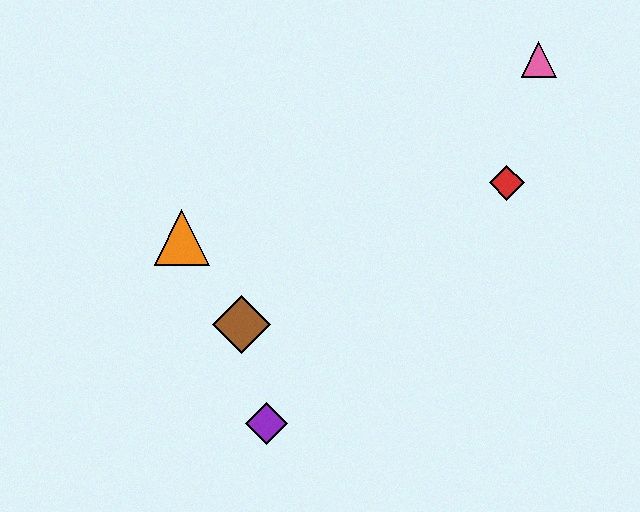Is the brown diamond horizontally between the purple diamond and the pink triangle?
No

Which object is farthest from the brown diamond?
The pink triangle is farthest from the brown diamond.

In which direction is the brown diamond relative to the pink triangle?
The brown diamond is to the left of the pink triangle.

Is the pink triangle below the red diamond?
No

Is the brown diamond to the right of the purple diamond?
No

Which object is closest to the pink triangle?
The red diamond is closest to the pink triangle.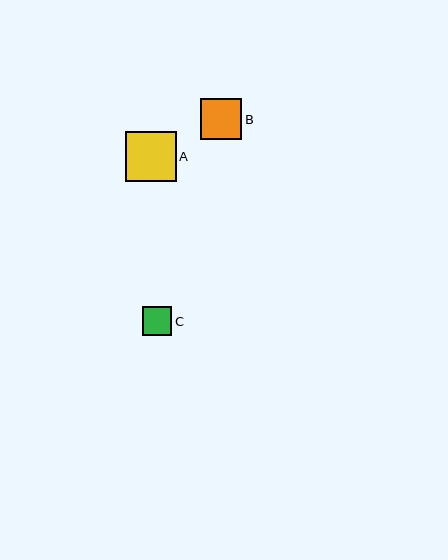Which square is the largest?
Square A is the largest with a size of approximately 50 pixels.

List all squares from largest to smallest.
From largest to smallest: A, B, C.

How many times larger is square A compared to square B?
Square A is approximately 1.2 times the size of square B.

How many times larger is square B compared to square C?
Square B is approximately 1.4 times the size of square C.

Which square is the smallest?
Square C is the smallest with a size of approximately 29 pixels.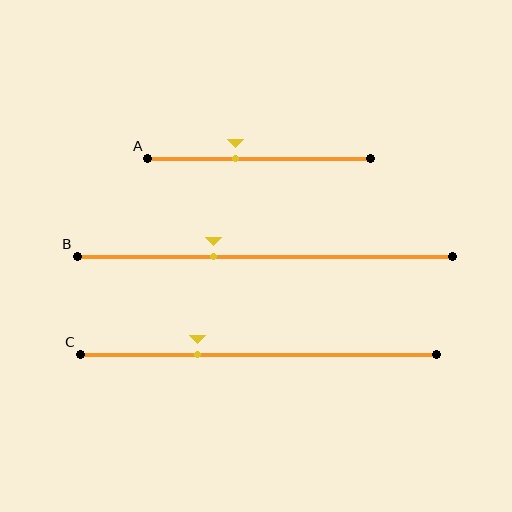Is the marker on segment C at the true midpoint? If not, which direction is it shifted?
No, the marker on segment C is shifted to the left by about 17% of the segment length.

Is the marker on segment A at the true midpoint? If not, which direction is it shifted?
No, the marker on segment A is shifted to the left by about 11% of the segment length.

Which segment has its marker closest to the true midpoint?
Segment A has its marker closest to the true midpoint.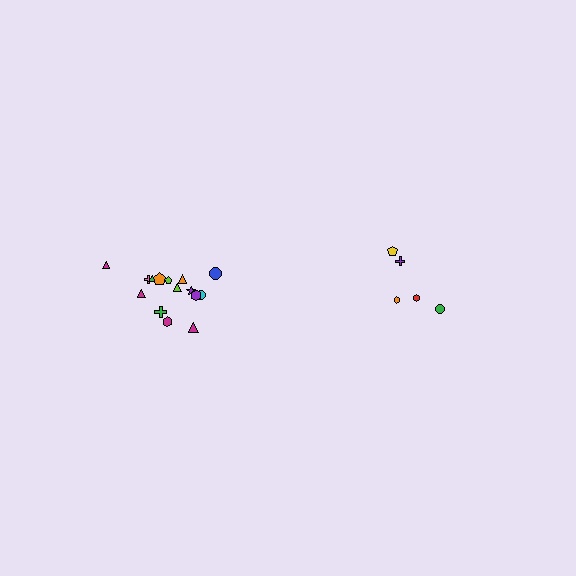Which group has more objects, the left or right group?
The left group.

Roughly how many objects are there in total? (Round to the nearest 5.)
Roughly 20 objects in total.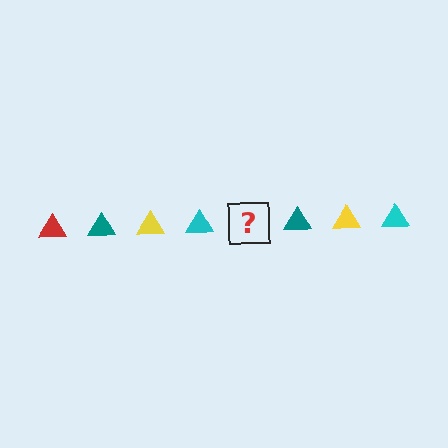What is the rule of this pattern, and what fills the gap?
The rule is that the pattern cycles through red, teal, yellow, cyan triangles. The gap should be filled with a red triangle.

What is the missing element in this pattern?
The missing element is a red triangle.